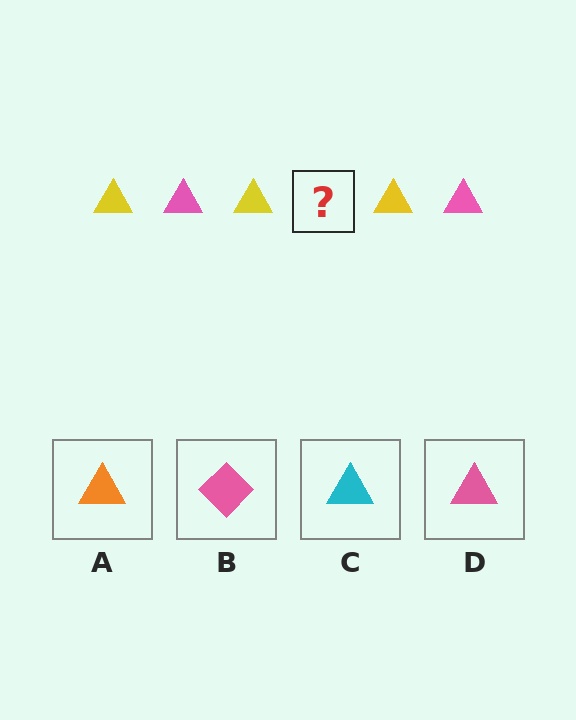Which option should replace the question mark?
Option D.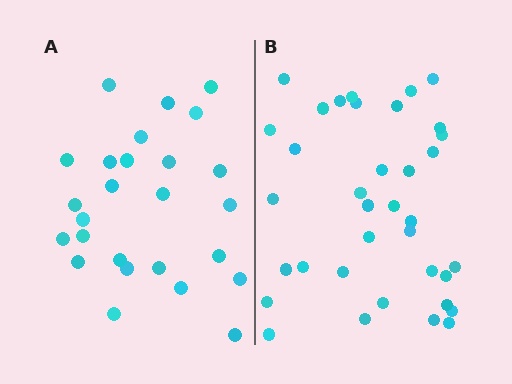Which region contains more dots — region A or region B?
Region B (the right region) has more dots.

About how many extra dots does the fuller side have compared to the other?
Region B has roughly 10 or so more dots than region A.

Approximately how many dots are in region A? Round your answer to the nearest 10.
About 30 dots. (The exact count is 26, which rounds to 30.)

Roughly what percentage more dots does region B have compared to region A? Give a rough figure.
About 40% more.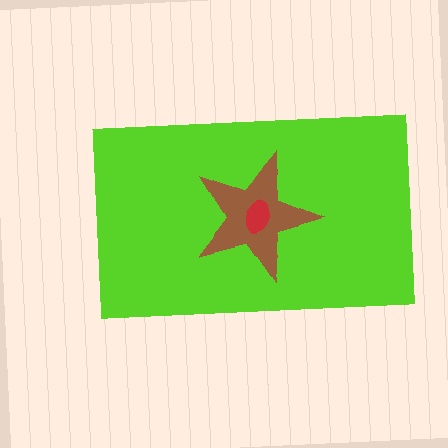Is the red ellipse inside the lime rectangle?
Yes.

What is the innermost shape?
The red ellipse.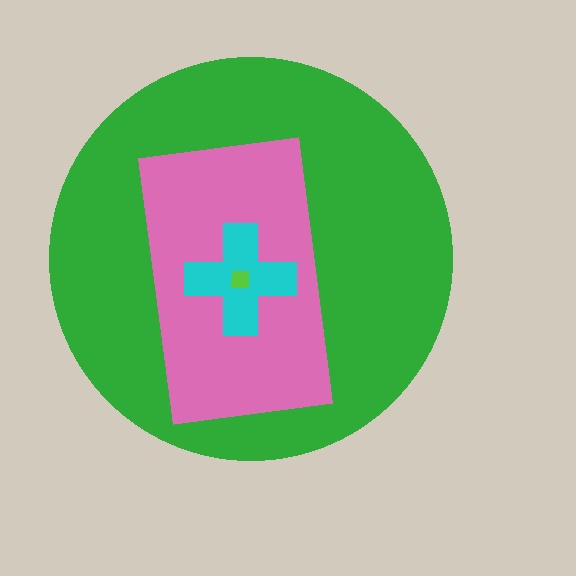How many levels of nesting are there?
4.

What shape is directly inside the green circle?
The pink rectangle.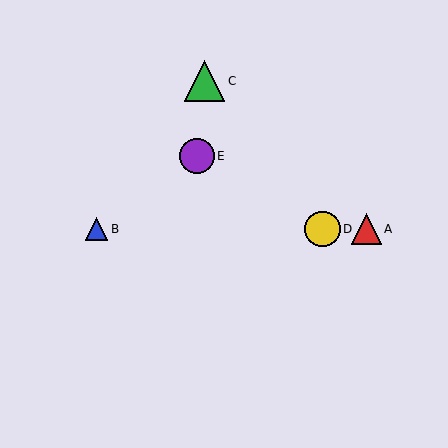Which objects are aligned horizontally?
Objects A, B, D are aligned horizontally.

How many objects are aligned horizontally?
3 objects (A, B, D) are aligned horizontally.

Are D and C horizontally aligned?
No, D is at y≈229 and C is at y≈81.